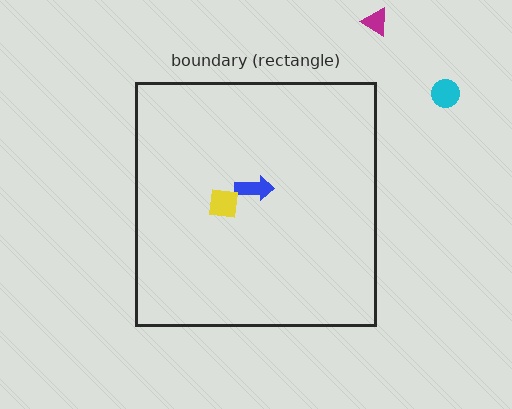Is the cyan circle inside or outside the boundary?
Outside.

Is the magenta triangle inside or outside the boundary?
Outside.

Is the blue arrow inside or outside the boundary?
Inside.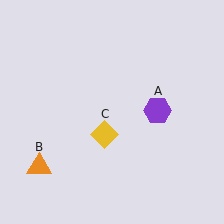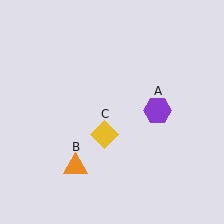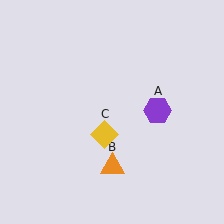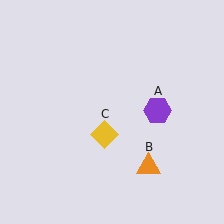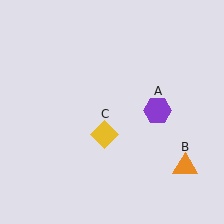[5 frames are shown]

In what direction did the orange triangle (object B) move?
The orange triangle (object B) moved right.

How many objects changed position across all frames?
1 object changed position: orange triangle (object B).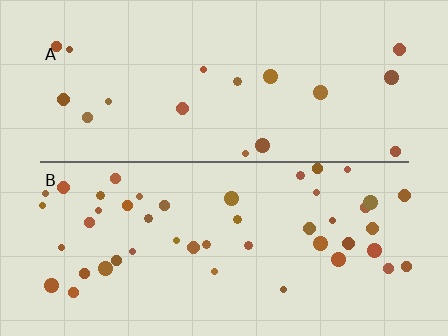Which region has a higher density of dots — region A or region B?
B (the bottom).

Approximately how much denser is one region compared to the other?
Approximately 2.5× — region B over region A.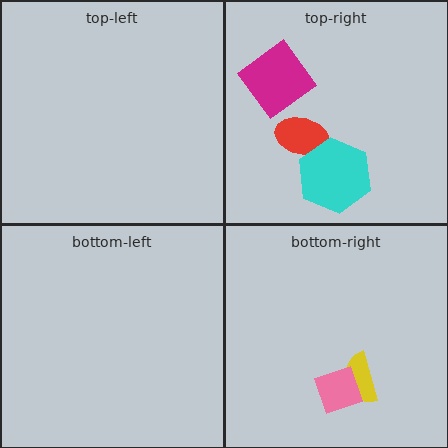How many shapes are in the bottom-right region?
2.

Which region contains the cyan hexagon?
The top-right region.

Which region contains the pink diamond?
The bottom-right region.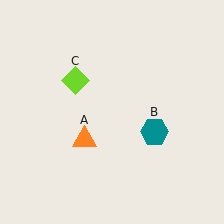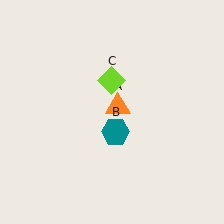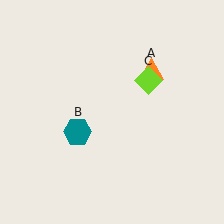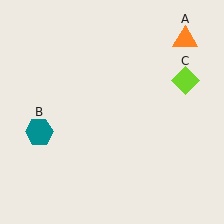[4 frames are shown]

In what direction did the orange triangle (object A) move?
The orange triangle (object A) moved up and to the right.